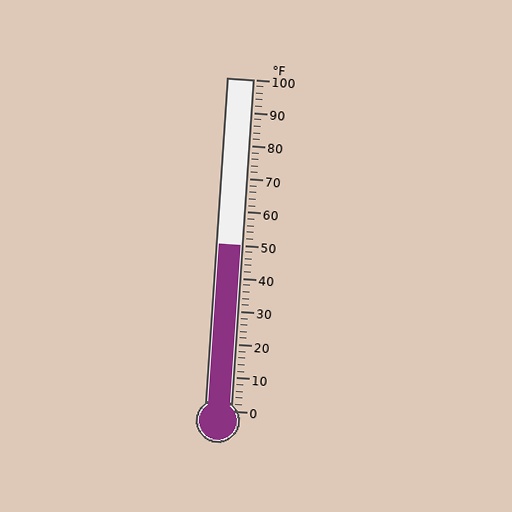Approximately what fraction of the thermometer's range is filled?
The thermometer is filled to approximately 50% of its range.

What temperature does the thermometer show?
The thermometer shows approximately 50°F.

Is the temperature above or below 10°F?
The temperature is above 10°F.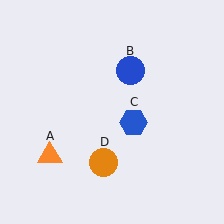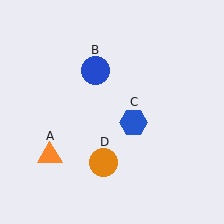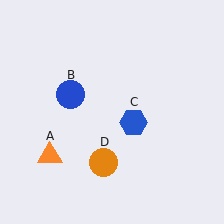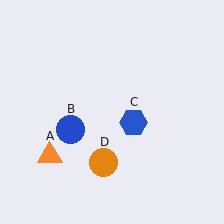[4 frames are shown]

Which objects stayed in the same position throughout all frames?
Orange triangle (object A) and blue hexagon (object C) and orange circle (object D) remained stationary.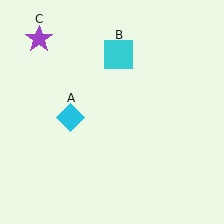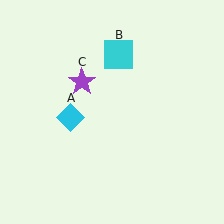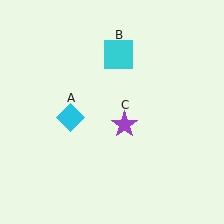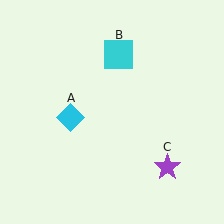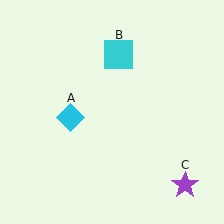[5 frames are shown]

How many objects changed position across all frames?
1 object changed position: purple star (object C).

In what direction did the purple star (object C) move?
The purple star (object C) moved down and to the right.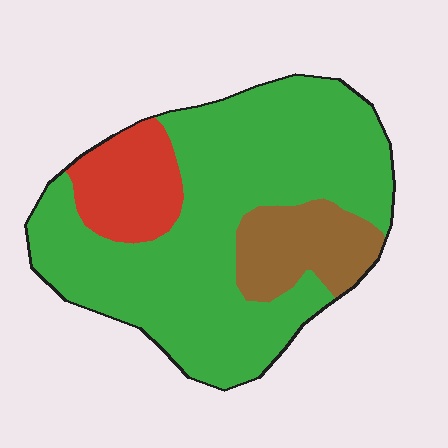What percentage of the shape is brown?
Brown takes up less than a quarter of the shape.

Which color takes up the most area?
Green, at roughly 70%.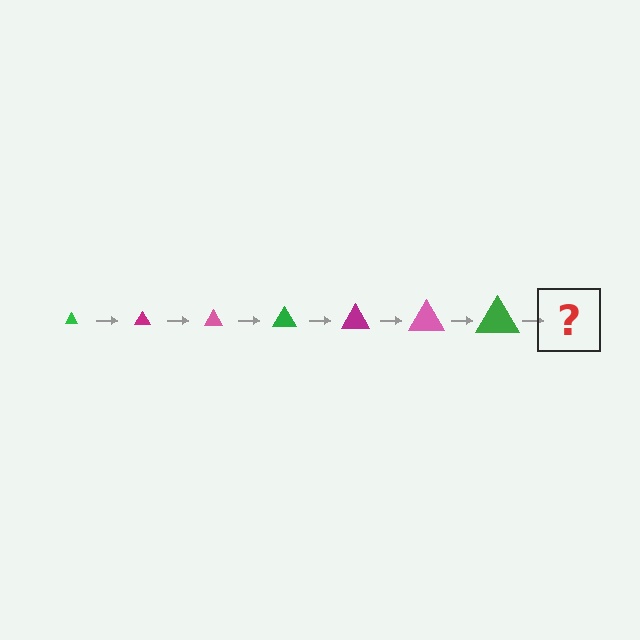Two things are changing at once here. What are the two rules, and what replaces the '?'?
The two rules are that the triangle grows larger each step and the color cycles through green, magenta, and pink. The '?' should be a magenta triangle, larger than the previous one.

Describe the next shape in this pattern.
It should be a magenta triangle, larger than the previous one.